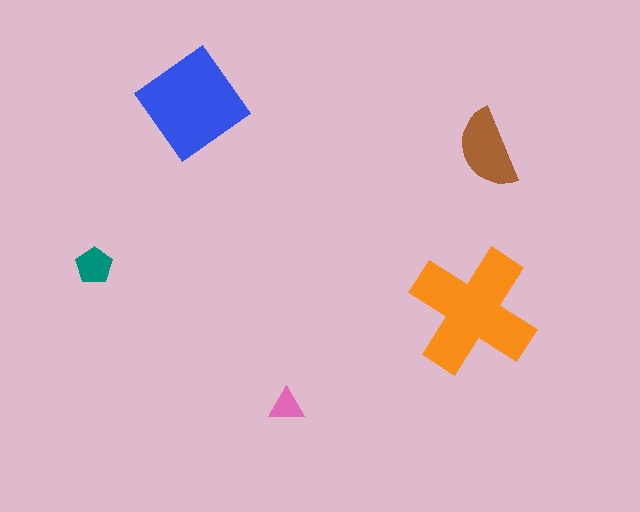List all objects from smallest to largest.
The pink triangle, the teal pentagon, the brown semicircle, the blue diamond, the orange cross.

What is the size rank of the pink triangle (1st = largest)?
5th.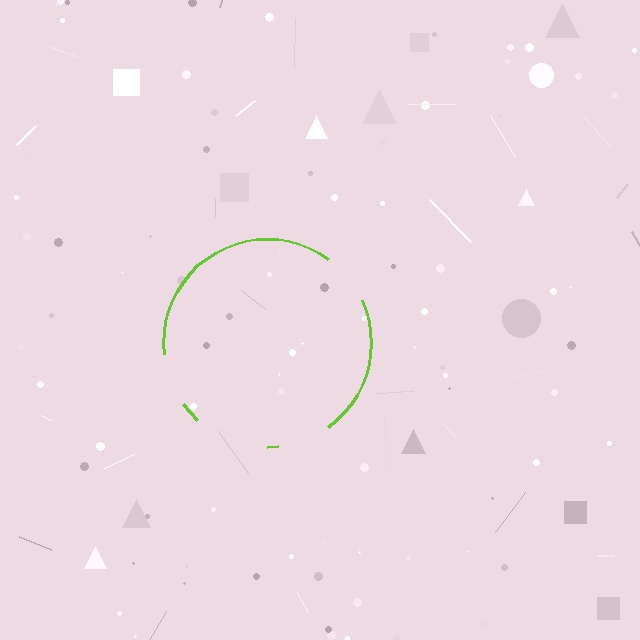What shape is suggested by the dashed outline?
The dashed outline suggests a circle.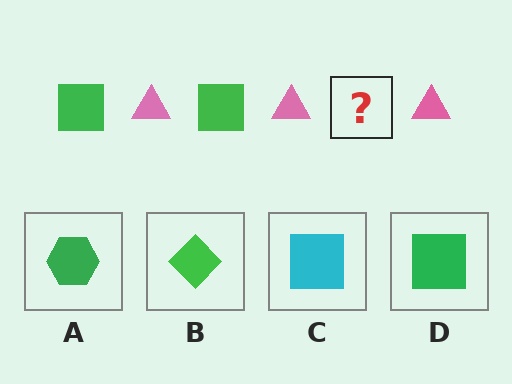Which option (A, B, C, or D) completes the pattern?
D.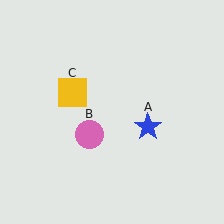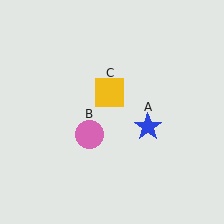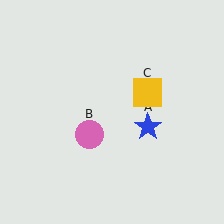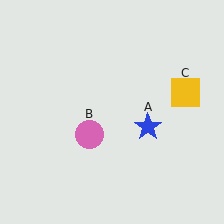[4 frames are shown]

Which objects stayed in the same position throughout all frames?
Blue star (object A) and pink circle (object B) remained stationary.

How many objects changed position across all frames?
1 object changed position: yellow square (object C).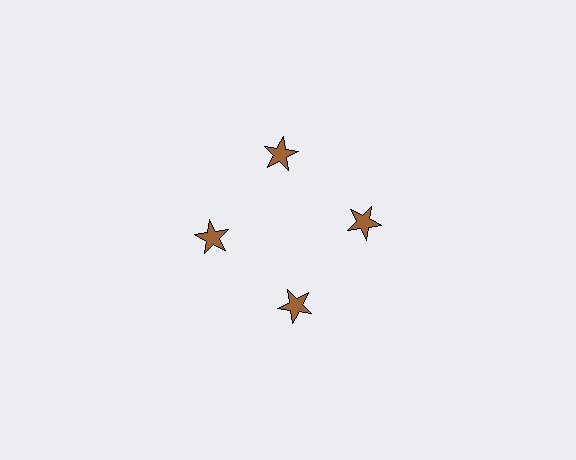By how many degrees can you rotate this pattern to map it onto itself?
The pattern maps onto itself every 90 degrees of rotation.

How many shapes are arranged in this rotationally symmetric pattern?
There are 4 shapes, arranged in 4 groups of 1.